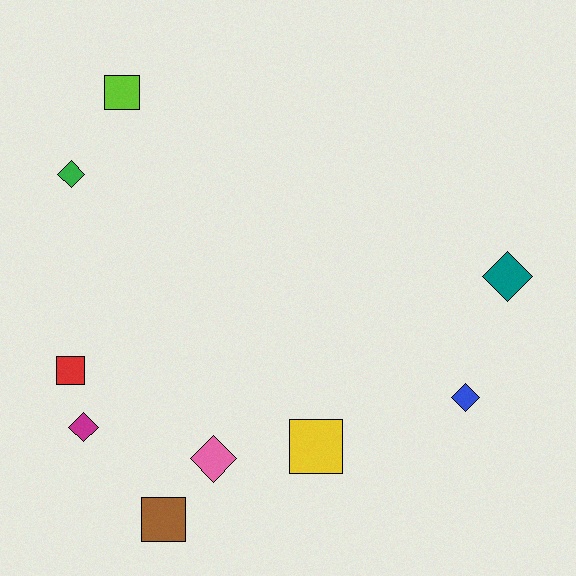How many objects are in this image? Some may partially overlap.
There are 9 objects.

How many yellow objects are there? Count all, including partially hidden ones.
There is 1 yellow object.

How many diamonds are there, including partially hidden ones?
There are 5 diamonds.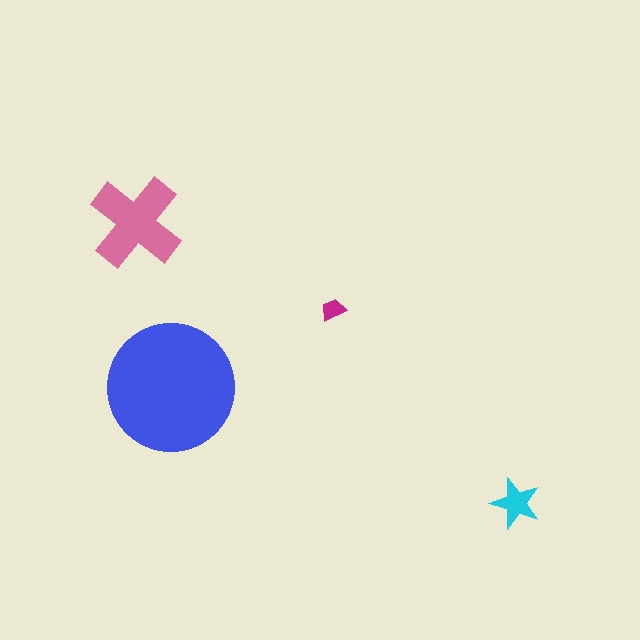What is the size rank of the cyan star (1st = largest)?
3rd.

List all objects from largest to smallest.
The blue circle, the pink cross, the cyan star, the magenta trapezoid.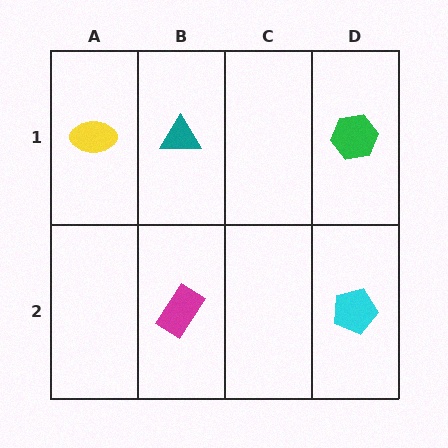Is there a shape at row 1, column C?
No, that cell is empty.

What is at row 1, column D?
A green hexagon.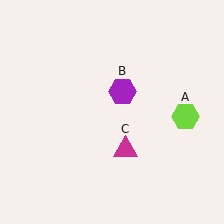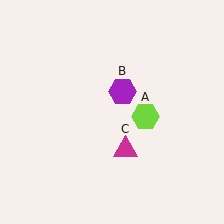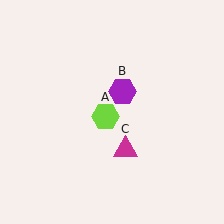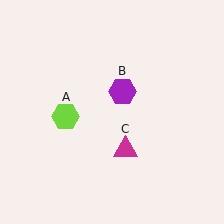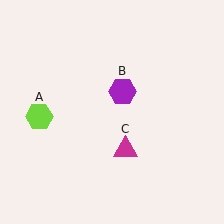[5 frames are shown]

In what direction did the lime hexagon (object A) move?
The lime hexagon (object A) moved left.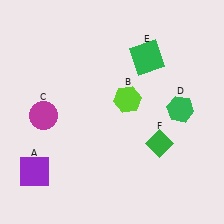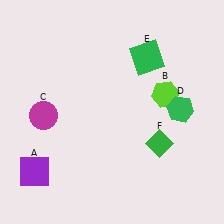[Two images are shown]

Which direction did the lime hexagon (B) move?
The lime hexagon (B) moved right.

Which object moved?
The lime hexagon (B) moved right.